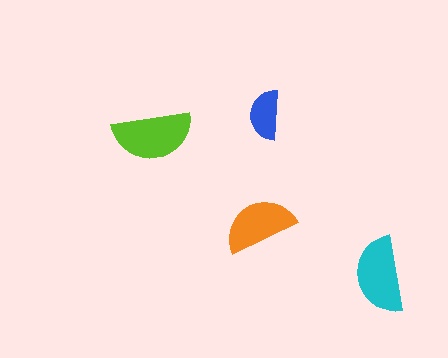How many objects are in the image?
There are 4 objects in the image.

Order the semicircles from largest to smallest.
the lime one, the cyan one, the orange one, the blue one.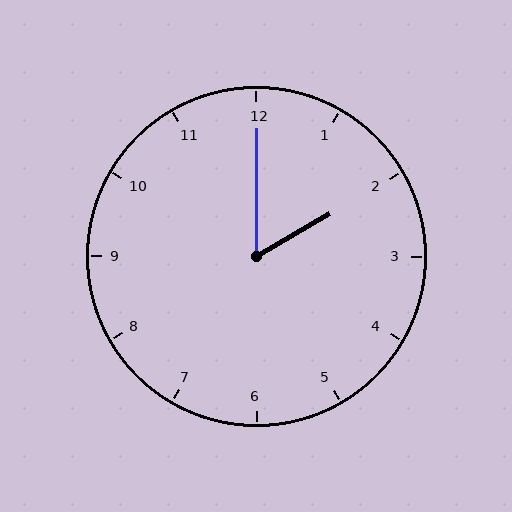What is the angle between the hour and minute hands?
Approximately 60 degrees.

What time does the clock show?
2:00.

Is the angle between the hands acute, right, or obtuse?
It is acute.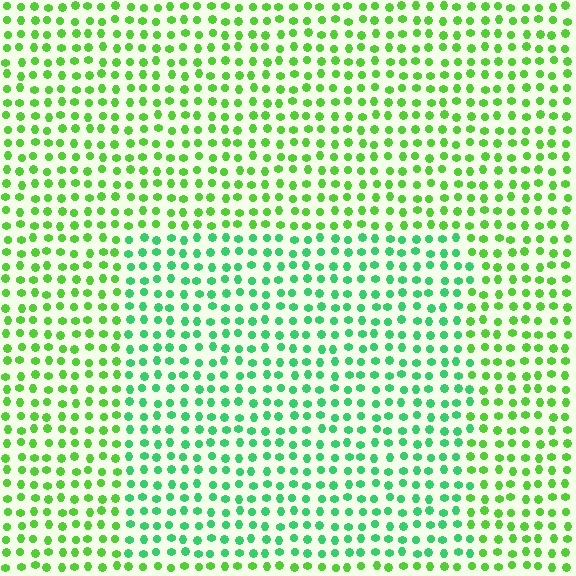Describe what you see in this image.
The image is filled with small lime elements in a uniform arrangement. A rectangle-shaped region is visible where the elements are tinted to a slightly different hue, forming a subtle color boundary.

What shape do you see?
I see a rectangle.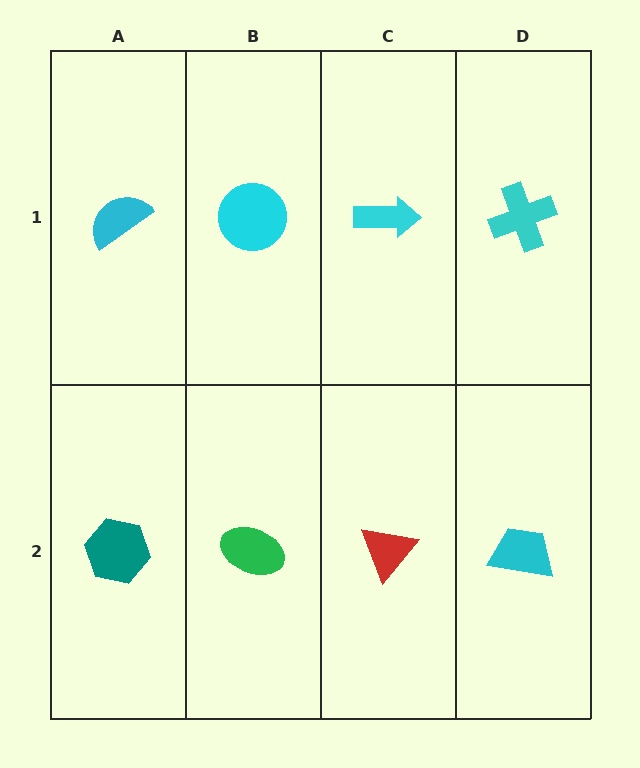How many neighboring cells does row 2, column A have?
2.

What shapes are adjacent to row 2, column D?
A cyan cross (row 1, column D), a red triangle (row 2, column C).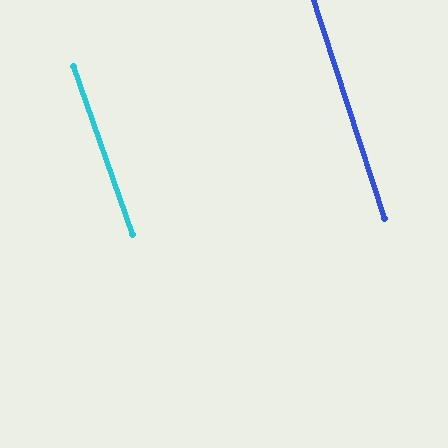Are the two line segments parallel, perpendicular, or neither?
Parallel — their directions differ by only 1.4°.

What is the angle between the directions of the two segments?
Approximately 1 degree.